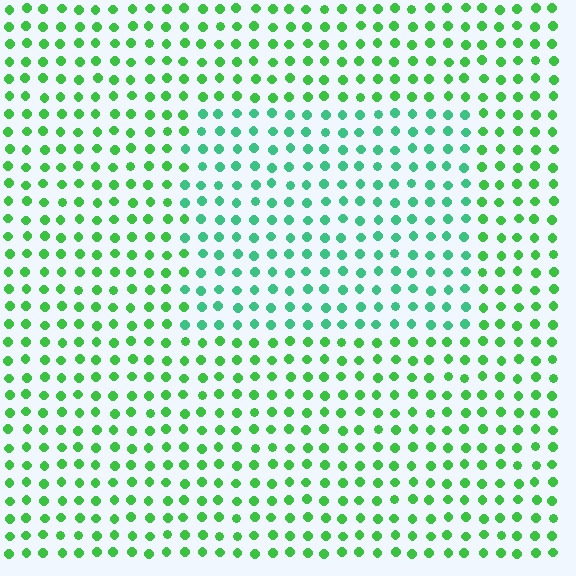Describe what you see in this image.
The image is filled with small green elements in a uniform arrangement. A rectangle-shaped region is visible where the elements are tinted to a slightly different hue, forming a subtle color boundary.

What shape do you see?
I see a rectangle.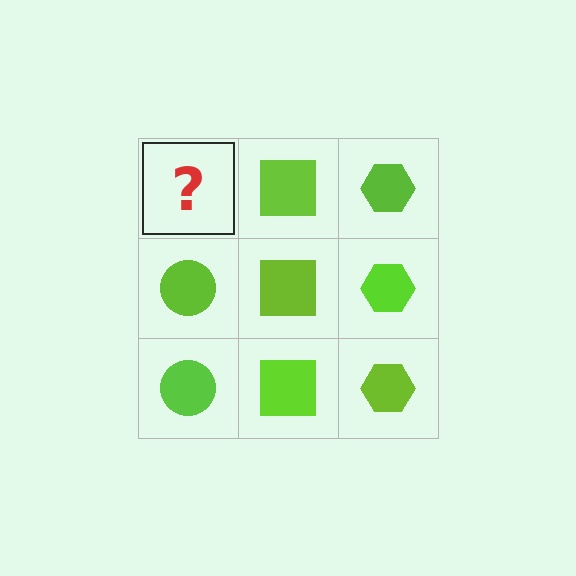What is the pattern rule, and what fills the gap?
The rule is that each column has a consistent shape. The gap should be filled with a lime circle.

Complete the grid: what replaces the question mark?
The question mark should be replaced with a lime circle.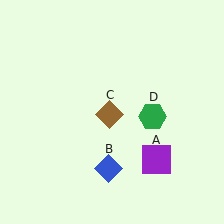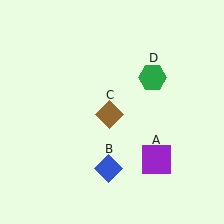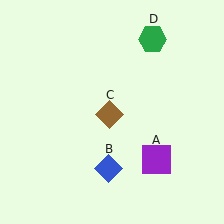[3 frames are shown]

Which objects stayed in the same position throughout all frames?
Purple square (object A) and blue diamond (object B) and brown diamond (object C) remained stationary.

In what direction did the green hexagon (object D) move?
The green hexagon (object D) moved up.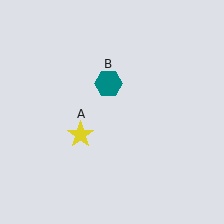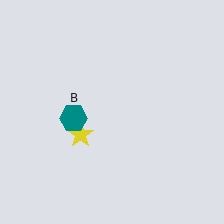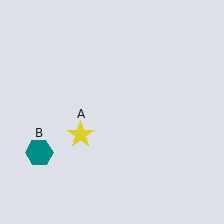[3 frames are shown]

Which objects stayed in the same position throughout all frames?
Yellow star (object A) remained stationary.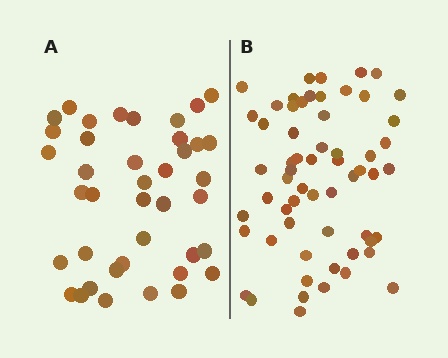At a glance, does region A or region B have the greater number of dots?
Region B (the right region) has more dots.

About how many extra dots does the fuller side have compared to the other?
Region B has approximately 20 more dots than region A.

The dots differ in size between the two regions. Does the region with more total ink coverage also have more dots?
No. Region A has more total ink coverage because its dots are larger, but region B actually contains more individual dots. Total area can be misleading — the number of items is what matters here.